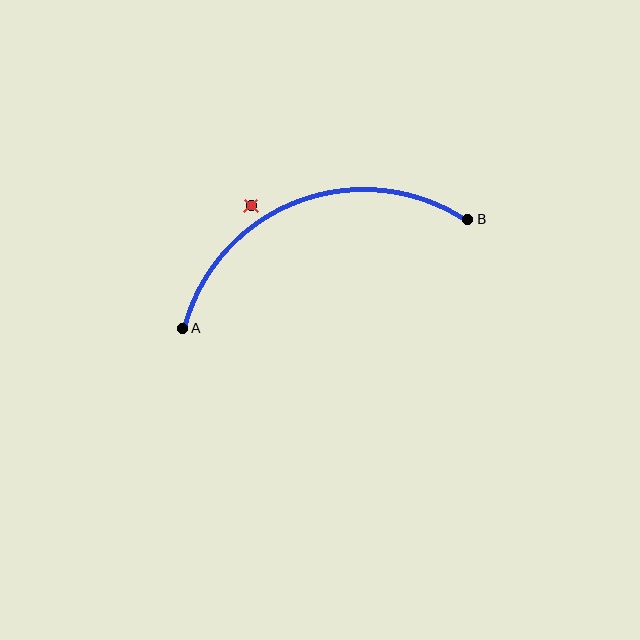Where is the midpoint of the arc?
The arc midpoint is the point on the curve farthest from the straight line joining A and B. It sits above that line.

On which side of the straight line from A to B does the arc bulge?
The arc bulges above the straight line connecting A and B.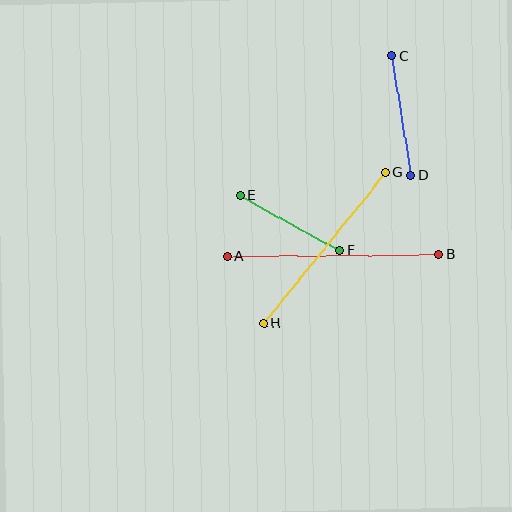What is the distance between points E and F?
The distance is approximately 114 pixels.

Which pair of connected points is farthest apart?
Points A and B are farthest apart.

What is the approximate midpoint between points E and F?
The midpoint is at approximately (290, 223) pixels.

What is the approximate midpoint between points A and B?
The midpoint is at approximately (333, 255) pixels.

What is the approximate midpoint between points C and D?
The midpoint is at approximately (401, 116) pixels.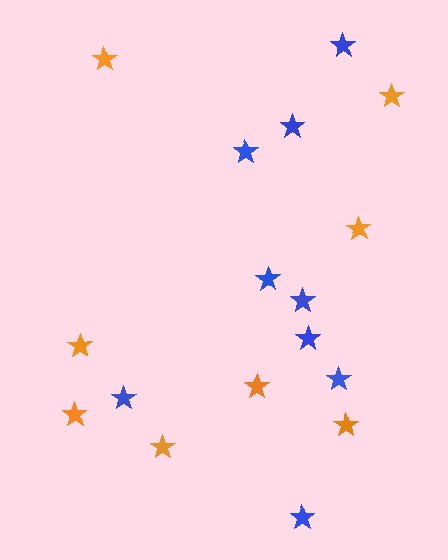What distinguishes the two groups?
There are 2 groups: one group of blue stars (9) and one group of orange stars (8).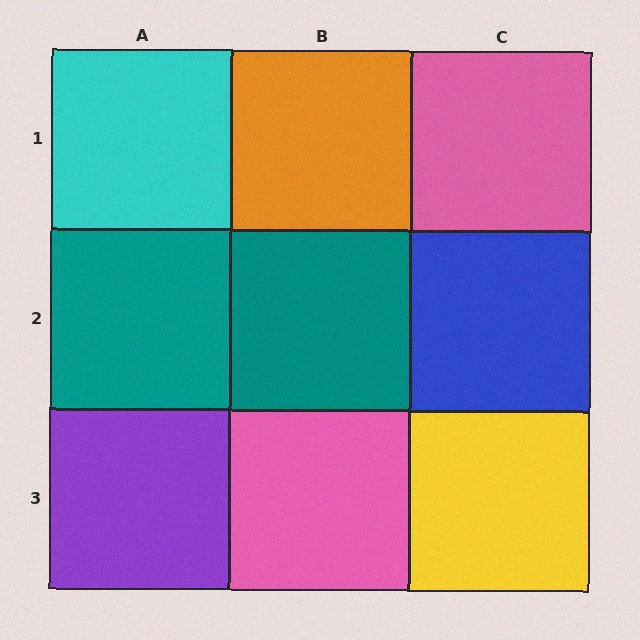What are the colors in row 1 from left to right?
Cyan, orange, pink.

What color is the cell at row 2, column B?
Teal.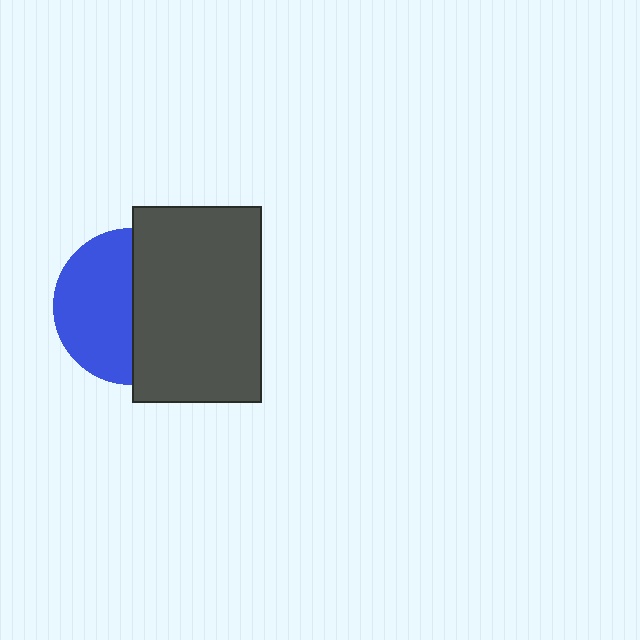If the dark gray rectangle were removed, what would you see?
You would see the complete blue circle.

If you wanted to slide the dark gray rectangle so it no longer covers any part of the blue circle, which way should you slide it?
Slide it right — that is the most direct way to separate the two shapes.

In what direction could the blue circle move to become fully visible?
The blue circle could move left. That would shift it out from behind the dark gray rectangle entirely.